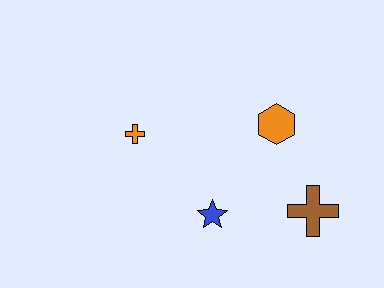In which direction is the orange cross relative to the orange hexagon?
The orange cross is to the left of the orange hexagon.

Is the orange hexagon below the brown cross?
No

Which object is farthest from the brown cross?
The orange cross is farthest from the brown cross.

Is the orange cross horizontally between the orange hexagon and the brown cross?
No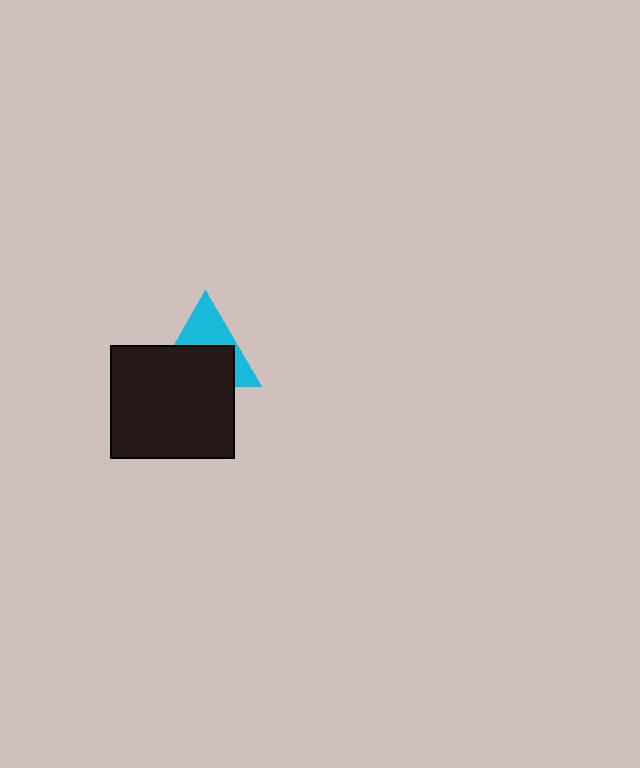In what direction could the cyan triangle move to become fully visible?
The cyan triangle could move up. That would shift it out from behind the black rectangle entirely.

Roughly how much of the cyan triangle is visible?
A small part of it is visible (roughly 44%).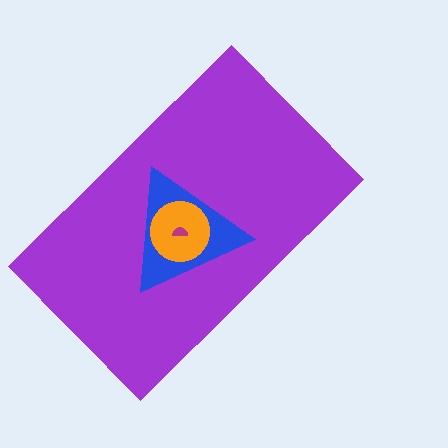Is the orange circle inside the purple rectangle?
Yes.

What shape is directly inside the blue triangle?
The orange circle.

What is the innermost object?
The magenta semicircle.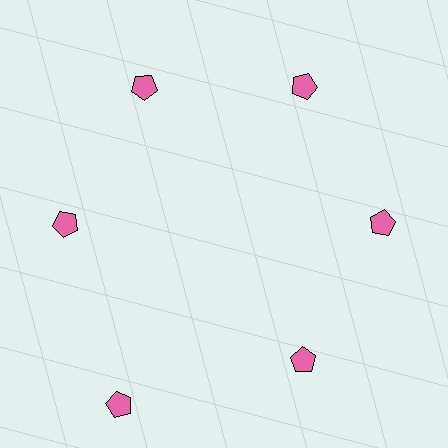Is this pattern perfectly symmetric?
No. The 6 pink pentagons are arranged in a ring, but one element near the 7 o'clock position is pushed outward from the center, breaking the 6-fold rotational symmetry.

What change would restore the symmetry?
The symmetry would be restored by moving it inward, back onto the ring so that all 6 pentagons sit at equal angles and equal distance from the center.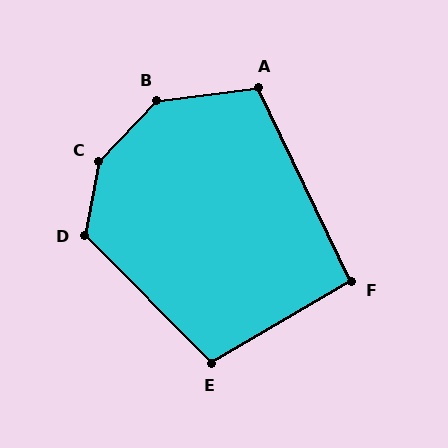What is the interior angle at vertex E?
Approximately 104 degrees (obtuse).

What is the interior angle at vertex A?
Approximately 109 degrees (obtuse).